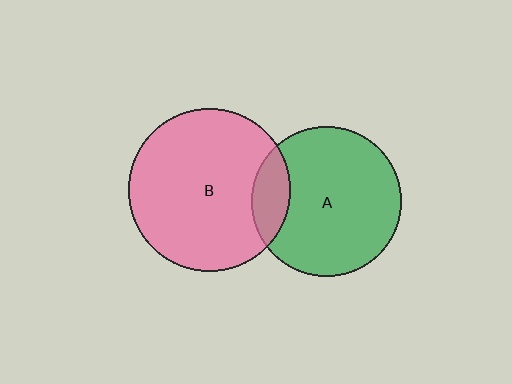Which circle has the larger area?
Circle B (pink).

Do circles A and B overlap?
Yes.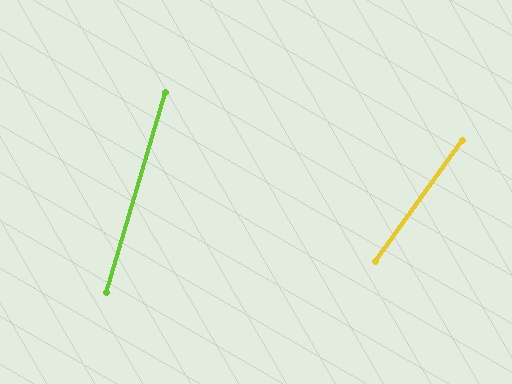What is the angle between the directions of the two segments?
Approximately 19 degrees.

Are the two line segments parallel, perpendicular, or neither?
Neither parallel nor perpendicular — they differ by about 19°.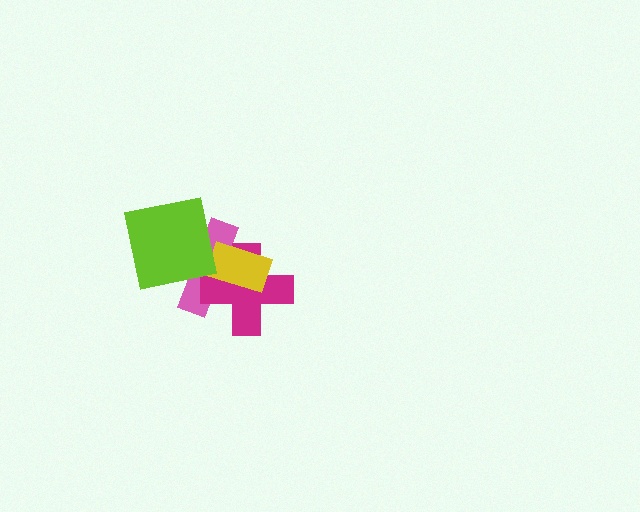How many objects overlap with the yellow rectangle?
2 objects overlap with the yellow rectangle.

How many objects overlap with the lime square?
1 object overlaps with the lime square.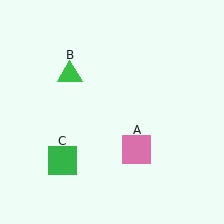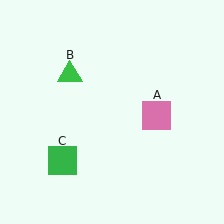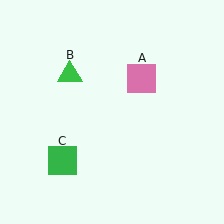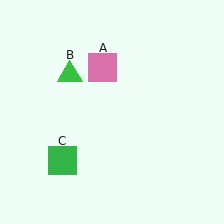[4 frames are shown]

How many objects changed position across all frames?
1 object changed position: pink square (object A).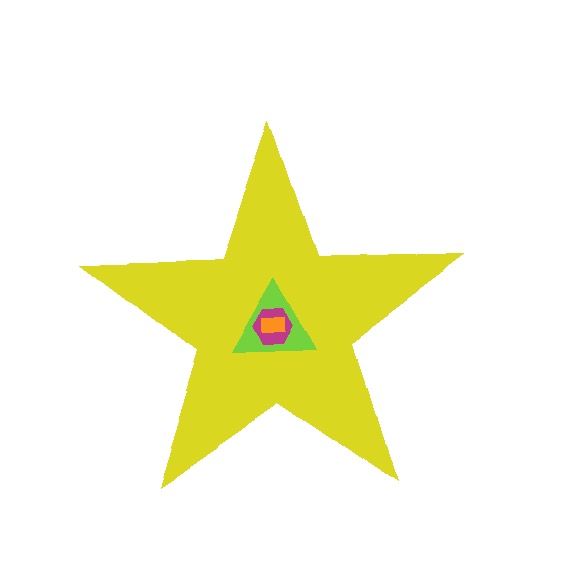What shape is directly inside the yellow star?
The lime triangle.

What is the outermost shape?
The yellow star.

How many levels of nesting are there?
4.